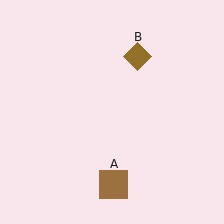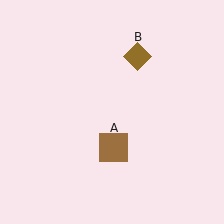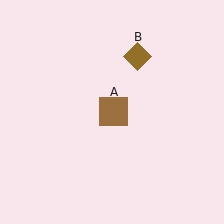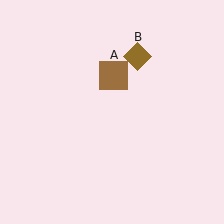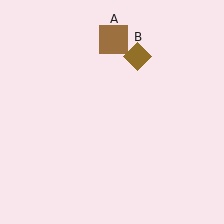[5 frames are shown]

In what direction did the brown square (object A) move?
The brown square (object A) moved up.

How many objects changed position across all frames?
1 object changed position: brown square (object A).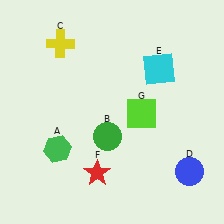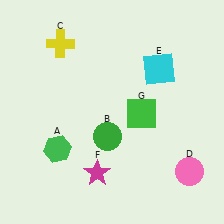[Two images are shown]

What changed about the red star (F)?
In Image 1, F is red. In Image 2, it changed to magenta.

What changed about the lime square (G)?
In Image 1, G is lime. In Image 2, it changed to green.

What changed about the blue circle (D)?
In Image 1, D is blue. In Image 2, it changed to pink.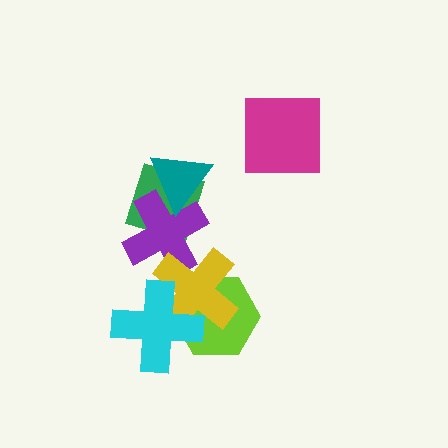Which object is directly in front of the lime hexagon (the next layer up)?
The yellow cross is directly in front of the lime hexagon.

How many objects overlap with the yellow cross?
3 objects overlap with the yellow cross.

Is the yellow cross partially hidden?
Yes, it is partially covered by another shape.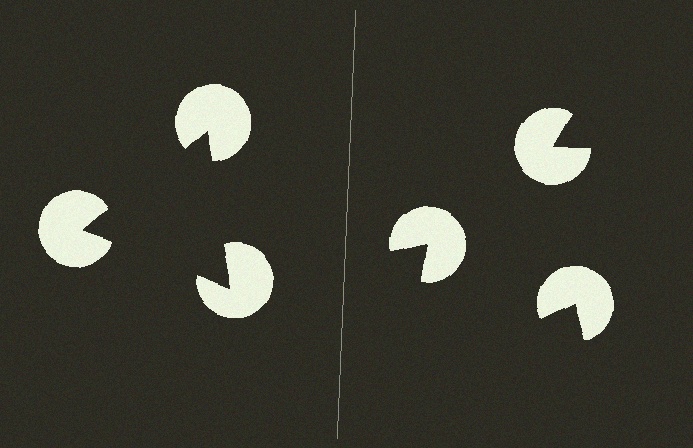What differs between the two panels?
The pac-man discs are positioned identically on both sides; only the wedge orientations differ. On the left they align to a triangle; on the right they are misaligned.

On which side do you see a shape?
An illusory triangle appears on the left side. On the right side the wedge cuts are rotated, so no coherent shape forms.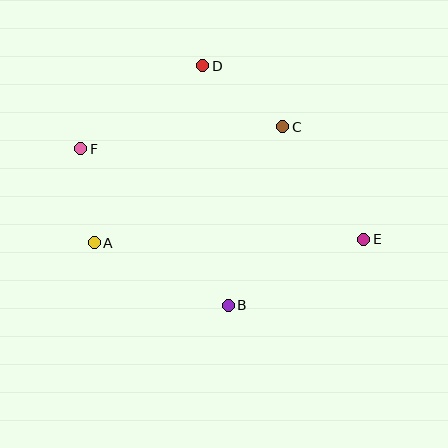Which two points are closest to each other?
Points A and F are closest to each other.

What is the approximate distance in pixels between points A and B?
The distance between A and B is approximately 148 pixels.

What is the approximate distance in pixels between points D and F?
The distance between D and F is approximately 148 pixels.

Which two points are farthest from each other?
Points E and F are farthest from each other.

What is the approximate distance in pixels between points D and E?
The distance between D and E is approximately 237 pixels.